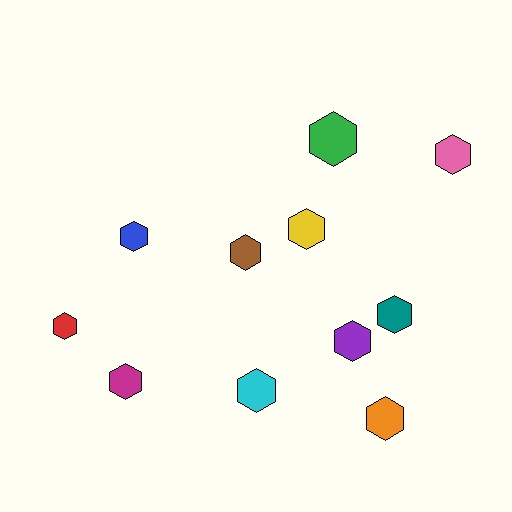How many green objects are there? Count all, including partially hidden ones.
There is 1 green object.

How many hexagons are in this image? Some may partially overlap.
There are 11 hexagons.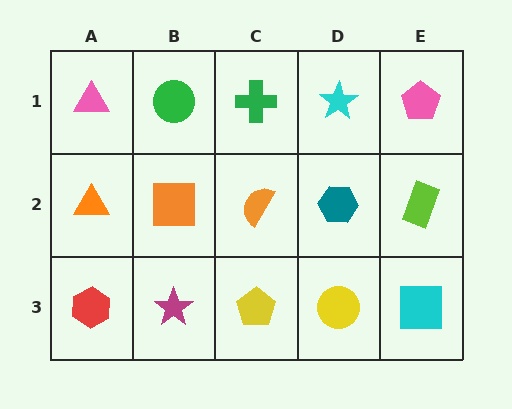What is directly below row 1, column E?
A lime rectangle.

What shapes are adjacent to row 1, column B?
An orange square (row 2, column B), a pink triangle (row 1, column A), a green cross (row 1, column C).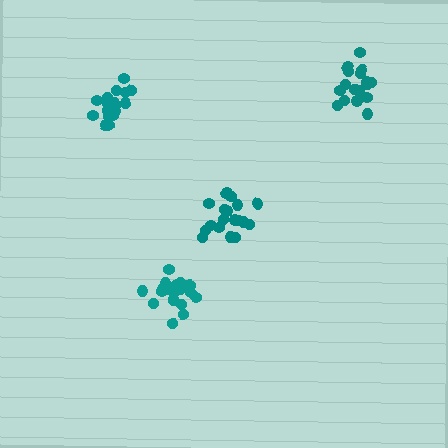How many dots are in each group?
Group 1: 19 dots, Group 2: 18 dots, Group 3: 18 dots, Group 4: 19 dots (74 total).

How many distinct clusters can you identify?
There are 4 distinct clusters.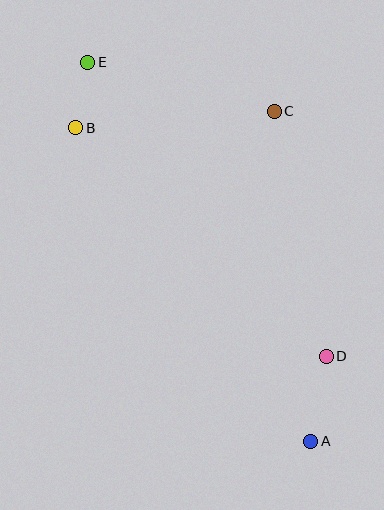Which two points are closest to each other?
Points B and E are closest to each other.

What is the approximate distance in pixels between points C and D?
The distance between C and D is approximately 251 pixels.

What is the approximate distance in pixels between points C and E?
The distance between C and E is approximately 193 pixels.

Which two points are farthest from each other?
Points A and E are farthest from each other.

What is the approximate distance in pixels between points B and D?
The distance between B and D is approximately 339 pixels.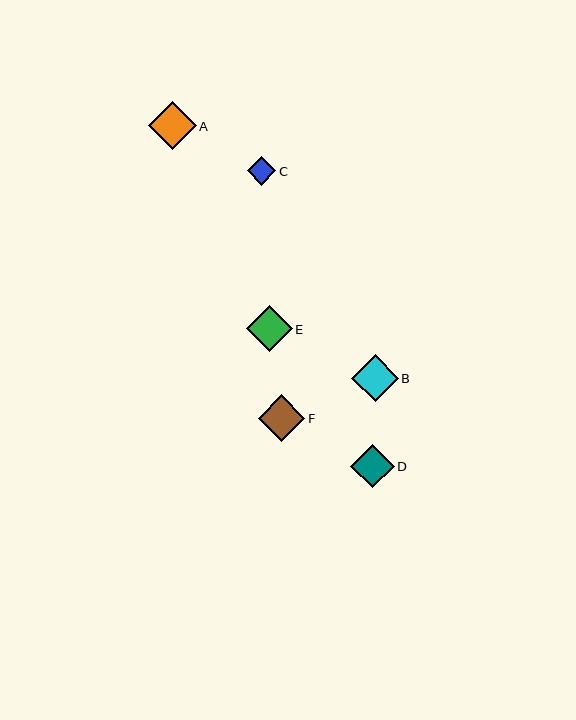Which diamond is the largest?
Diamond A is the largest with a size of approximately 47 pixels.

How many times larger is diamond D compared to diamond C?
Diamond D is approximately 1.5 times the size of diamond C.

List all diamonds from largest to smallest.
From largest to smallest: A, F, E, B, D, C.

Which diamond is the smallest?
Diamond C is the smallest with a size of approximately 29 pixels.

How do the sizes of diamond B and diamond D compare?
Diamond B and diamond D are approximately the same size.